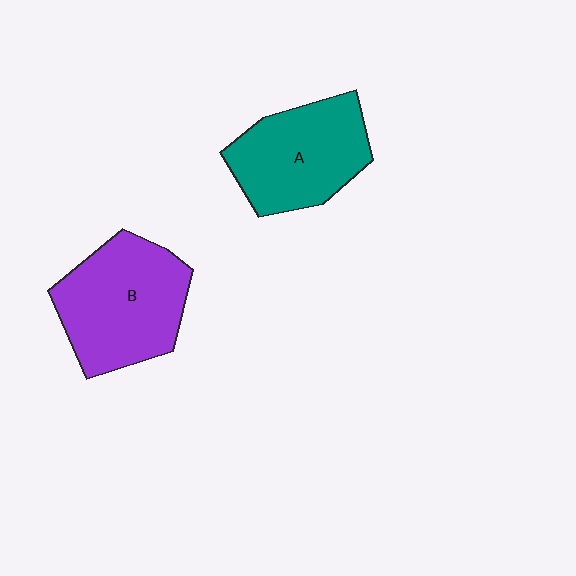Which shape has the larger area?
Shape B (purple).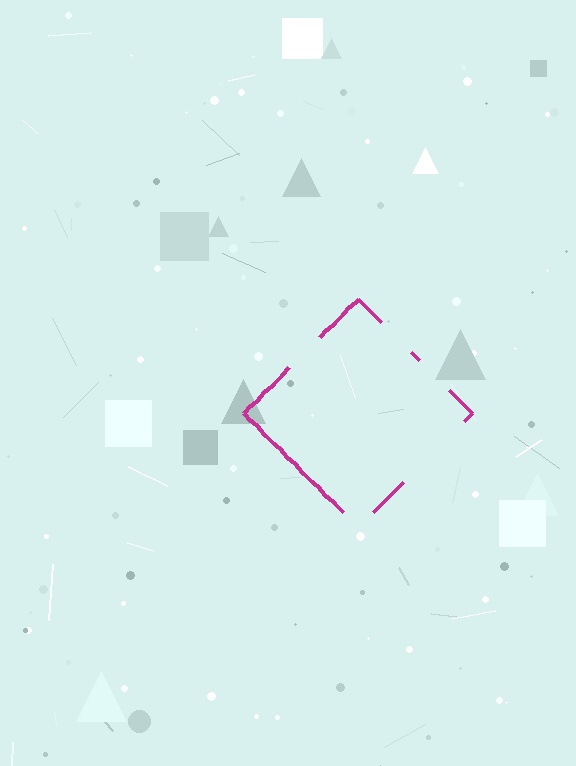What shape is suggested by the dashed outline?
The dashed outline suggests a diamond.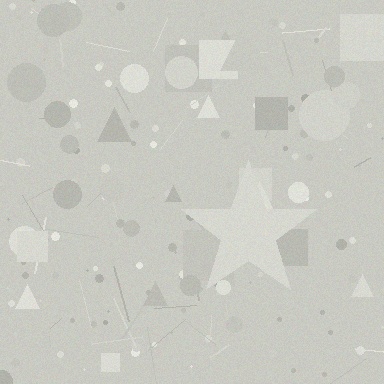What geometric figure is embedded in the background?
A star is embedded in the background.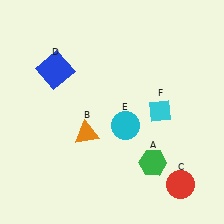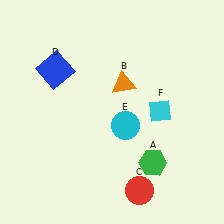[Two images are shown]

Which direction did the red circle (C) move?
The red circle (C) moved left.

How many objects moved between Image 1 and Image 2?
2 objects moved between the two images.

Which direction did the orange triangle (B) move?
The orange triangle (B) moved up.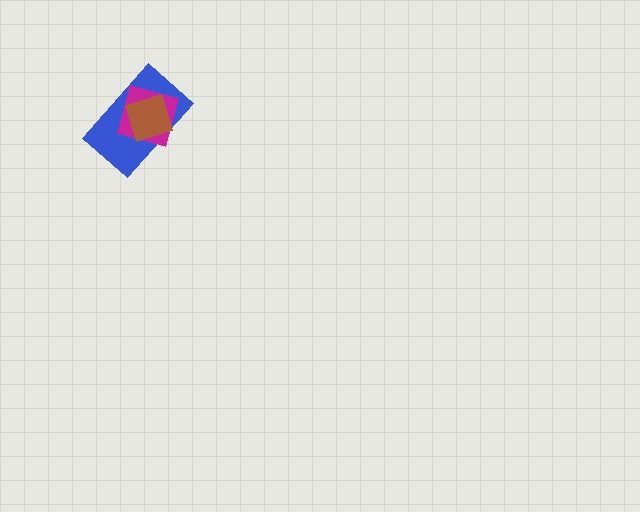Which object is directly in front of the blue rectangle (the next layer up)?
The magenta square is directly in front of the blue rectangle.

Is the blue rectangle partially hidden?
Yes, it is partially covered by another shape.